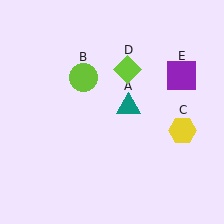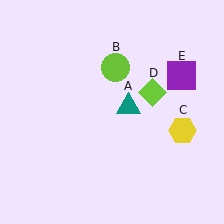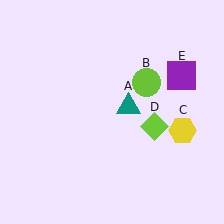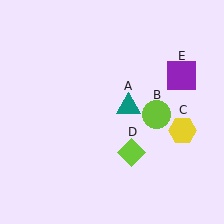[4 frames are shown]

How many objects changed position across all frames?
2 objects changed position: lime circle (object B), lime diamond (object D).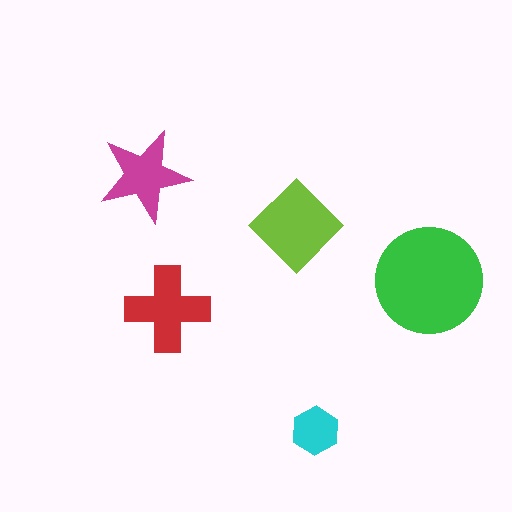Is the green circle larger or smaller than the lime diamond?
Larger.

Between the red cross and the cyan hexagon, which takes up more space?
The red cross.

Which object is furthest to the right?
The green circle is rightmost.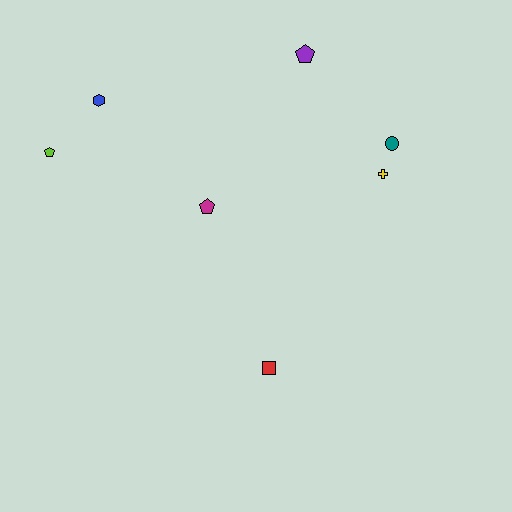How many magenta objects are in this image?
There is 1 magenta object.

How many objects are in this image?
There are 7 objects.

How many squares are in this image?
There is 1 square.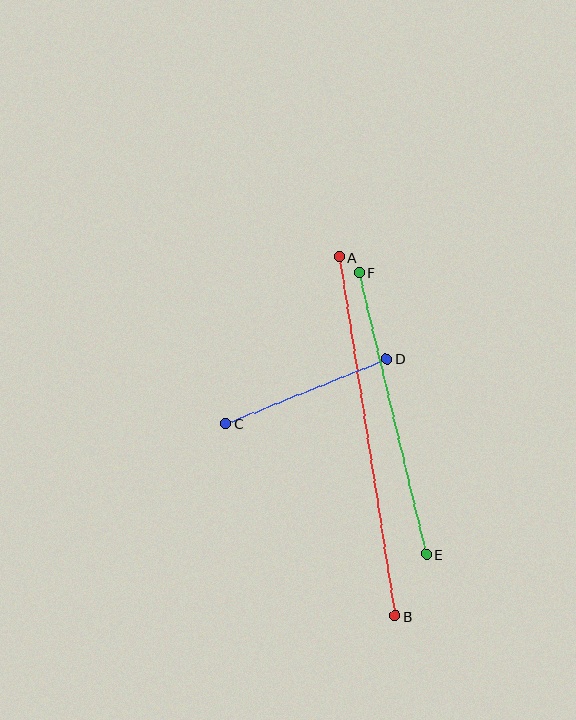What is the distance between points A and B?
The distance is approximately 363 pixels.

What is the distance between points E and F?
The distance is approximately 290 pixels.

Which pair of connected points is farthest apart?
Points A and B are farthest apart.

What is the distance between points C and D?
The distance is approximately 174 pixels.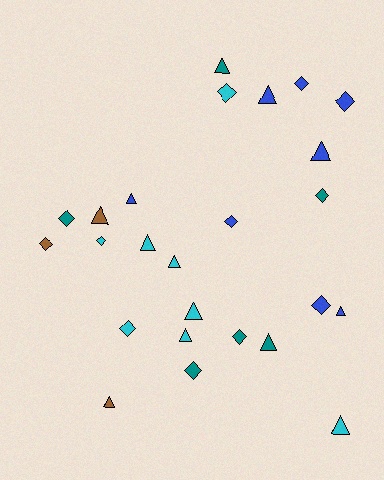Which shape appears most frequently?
Triangle, with 13 objects.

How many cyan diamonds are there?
There are 3 cyan diamonds.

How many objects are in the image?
There are 25 objects.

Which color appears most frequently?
Blue, with 8 objects.